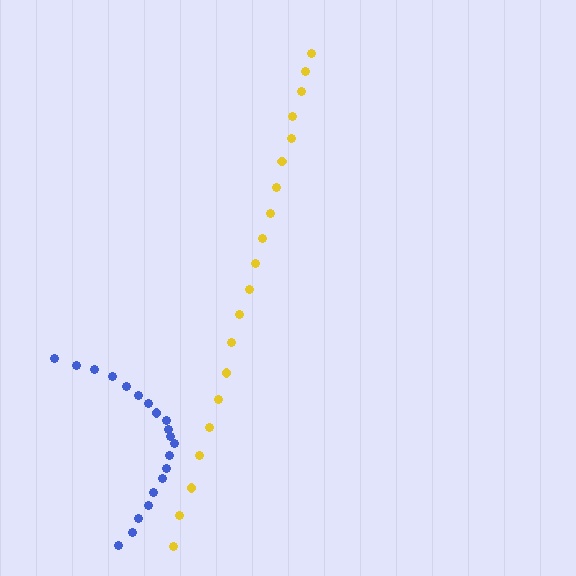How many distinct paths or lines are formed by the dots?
There are 2 distinct paths.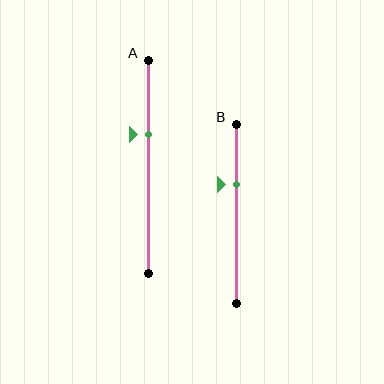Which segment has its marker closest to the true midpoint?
Segment A has its marker closest to the true midpoint.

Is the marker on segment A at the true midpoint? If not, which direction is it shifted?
No, the marker on segment A is shifted upward by about 15% of the segment length.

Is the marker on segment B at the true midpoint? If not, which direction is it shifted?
No, the marker on segment B is shifted upward by about 16% of the segment length.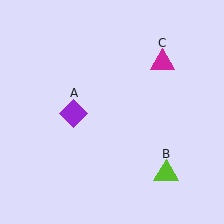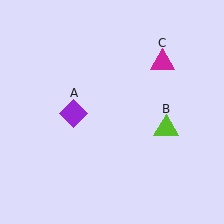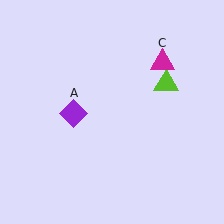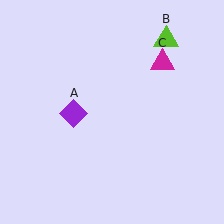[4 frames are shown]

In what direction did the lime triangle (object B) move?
The lime triangle (object B) moved up.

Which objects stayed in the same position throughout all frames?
Purple diamond (object A) and magenta triangle (object C) remained stationary.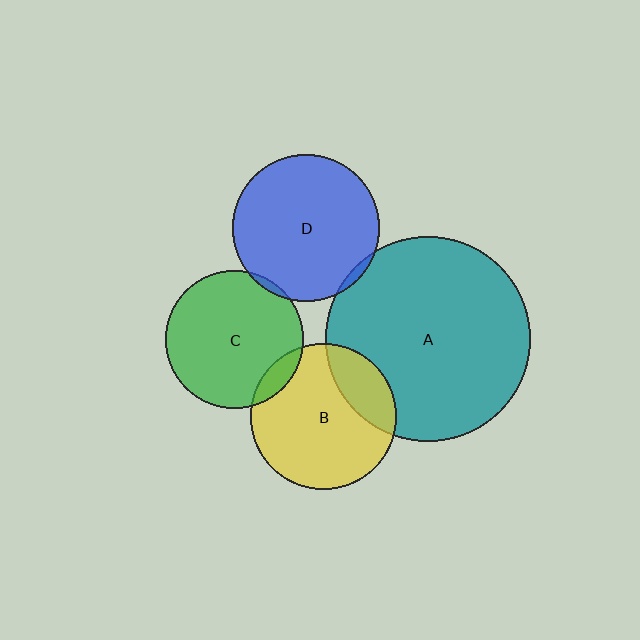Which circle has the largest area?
Circle A (teal).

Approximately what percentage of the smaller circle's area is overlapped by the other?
Approximately 5%.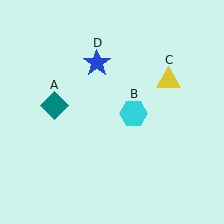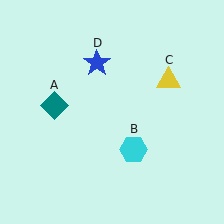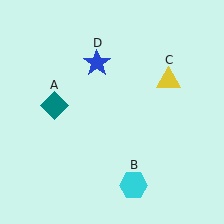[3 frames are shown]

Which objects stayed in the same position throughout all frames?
Teal diamond (object A) and yellow triangle (object C) and blue star (object D) remained stationary.